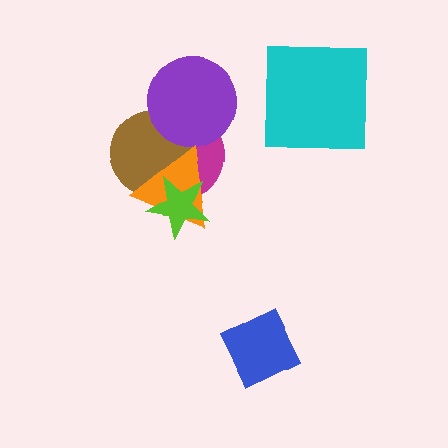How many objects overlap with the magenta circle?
4 objects overlap with the magenta circle.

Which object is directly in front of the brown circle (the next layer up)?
The purple circle is directly in front of the brown circle.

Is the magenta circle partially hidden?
Yes, it is partially covered by another shape.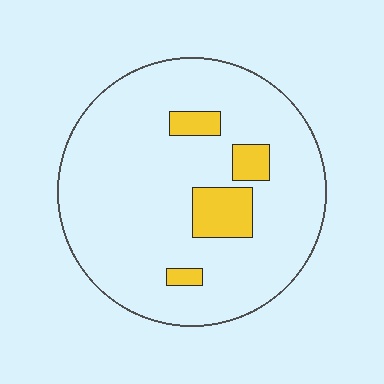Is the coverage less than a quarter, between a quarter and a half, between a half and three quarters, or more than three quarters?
Less than a quarter.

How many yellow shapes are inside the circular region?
4.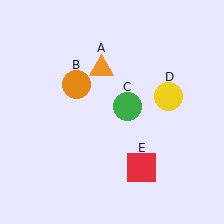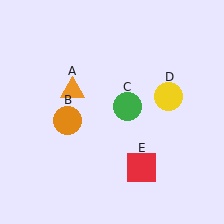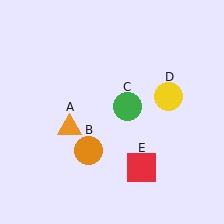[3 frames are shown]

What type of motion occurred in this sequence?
The orange triangle (object A), orange circle (object B) rotated counterclockwise around the center of the scene.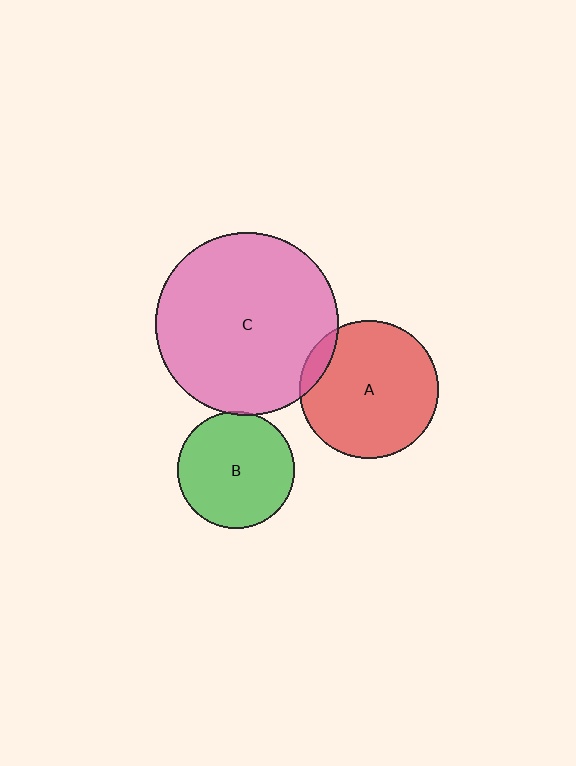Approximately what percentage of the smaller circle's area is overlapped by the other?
Approximately 5%.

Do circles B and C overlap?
Yes.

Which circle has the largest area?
Circle C (pink).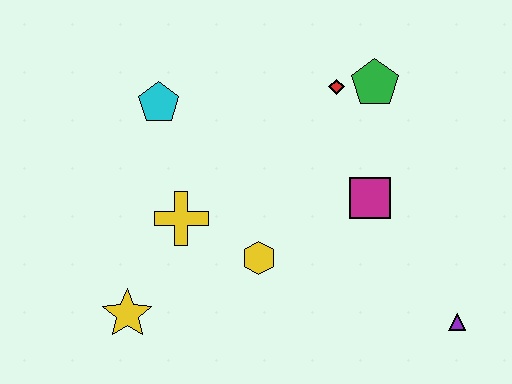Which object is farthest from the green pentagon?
The yellow star is farthest from the green pentagon.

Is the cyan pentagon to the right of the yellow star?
Yes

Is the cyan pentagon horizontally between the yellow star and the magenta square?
Yes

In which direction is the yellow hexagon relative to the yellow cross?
The yellow hexagon is to the right of the yellow cross.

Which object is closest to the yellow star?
The yellow cross is closest to the yellow star.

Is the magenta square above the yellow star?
Yes